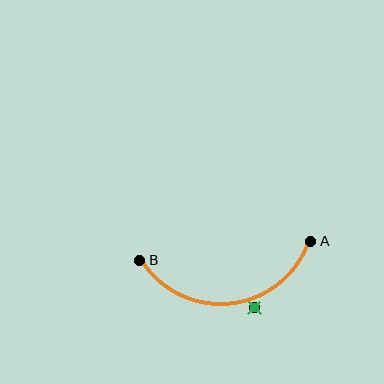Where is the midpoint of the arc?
The arc midpoint is the point on the curve farthest from the straight line joining A and B. It sits below that line.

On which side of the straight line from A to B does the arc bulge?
The arc bulges below the straight line connecting A and B.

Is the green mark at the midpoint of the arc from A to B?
No — the green mark does not lie on the arc at all. It sits slightly outside the curve.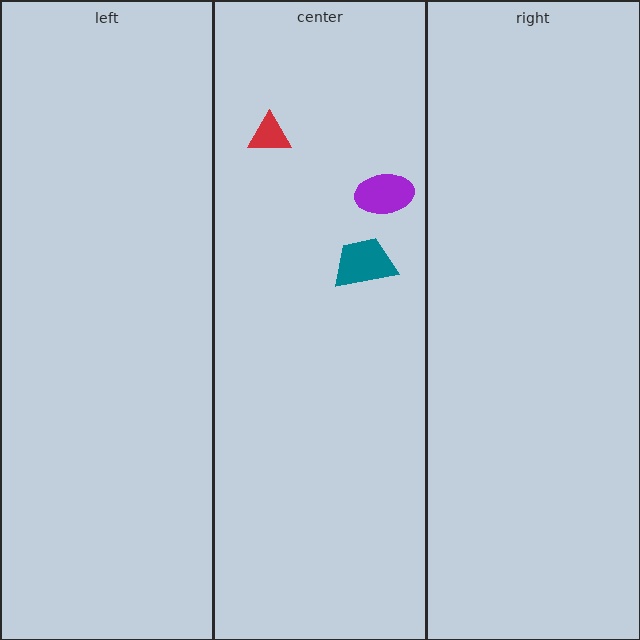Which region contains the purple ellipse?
The center region.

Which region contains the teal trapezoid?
The center region.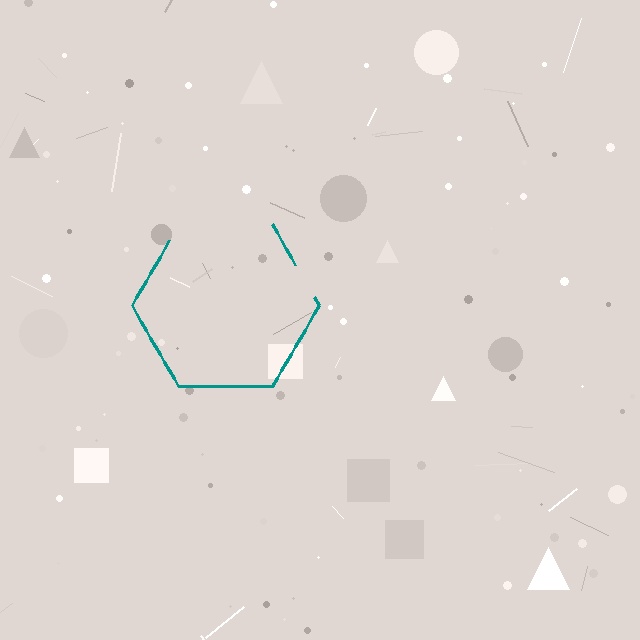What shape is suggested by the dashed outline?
The dashed outline suggests a hexagon.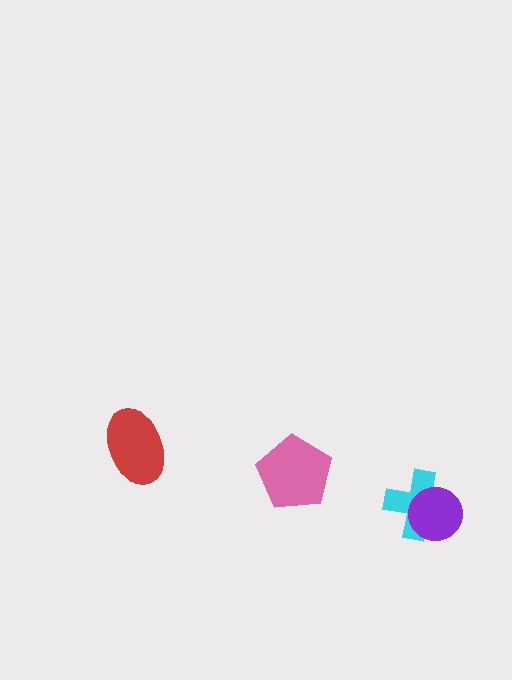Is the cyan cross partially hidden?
Yes, it is partially covered by another shape.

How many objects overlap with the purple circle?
1 object overlaps with the purple circle.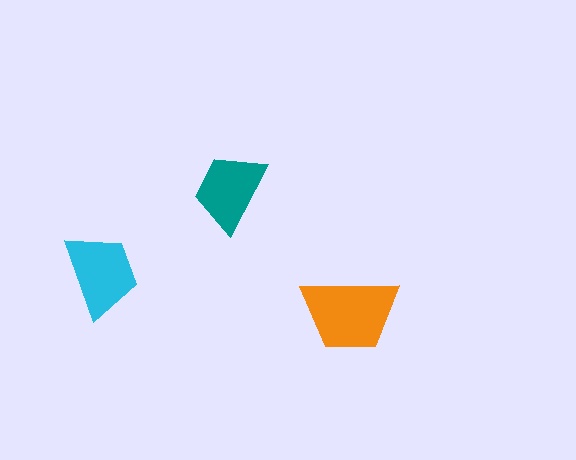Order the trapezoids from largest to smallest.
the orange one, the cyan one, the teal one.